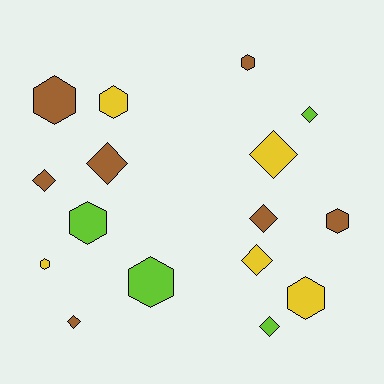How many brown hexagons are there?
There are 3 brown hexagons.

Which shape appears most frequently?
Hexagon, with 8 objects.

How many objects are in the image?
There are 16 objects.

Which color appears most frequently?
Brown, with 7 objects.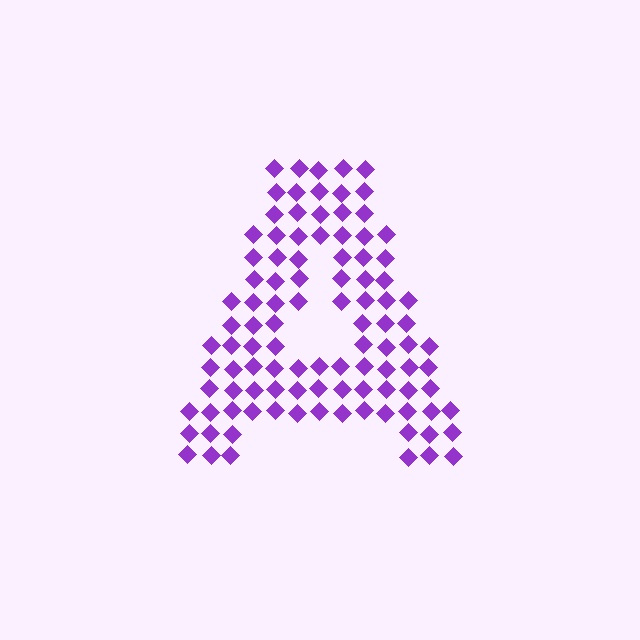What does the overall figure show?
The overall figure shows the letter A.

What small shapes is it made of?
It is made of small diamonds.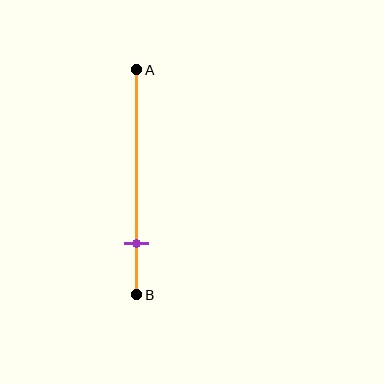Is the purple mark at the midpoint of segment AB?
No, the mark is at about 75% from A, not at the 50% midpoint.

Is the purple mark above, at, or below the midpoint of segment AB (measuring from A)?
The purple mark is below the midpoint of segment AB.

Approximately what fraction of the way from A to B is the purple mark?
The purple mark is approximately 75% of the way from A to B.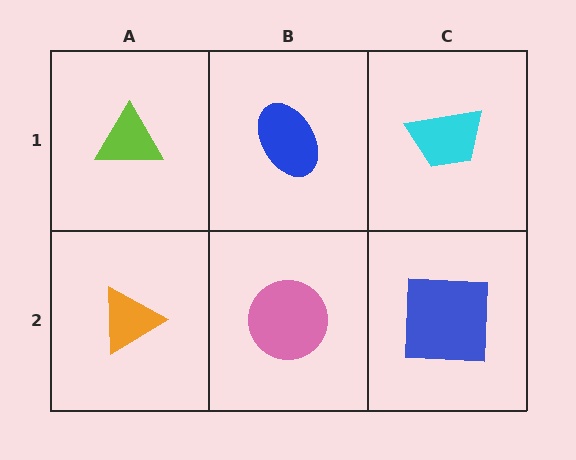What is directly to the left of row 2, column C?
A pink circle.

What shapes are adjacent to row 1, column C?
A blue square (row 2, column C), a blue ellipse (row 1, column B).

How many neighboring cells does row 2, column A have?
2.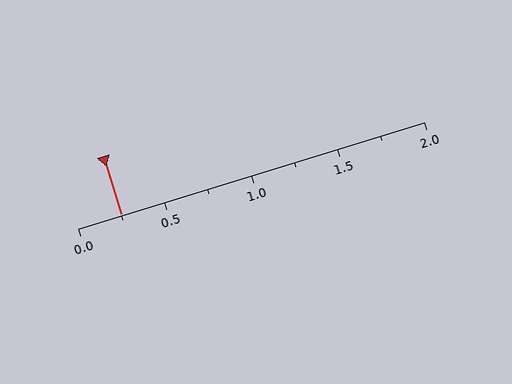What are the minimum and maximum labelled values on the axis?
The axis runs from 0.0 to 2.0.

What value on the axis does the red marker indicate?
The marker indicates approximately 0.25.